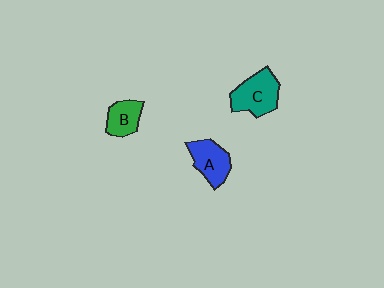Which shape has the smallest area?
Shape B (green).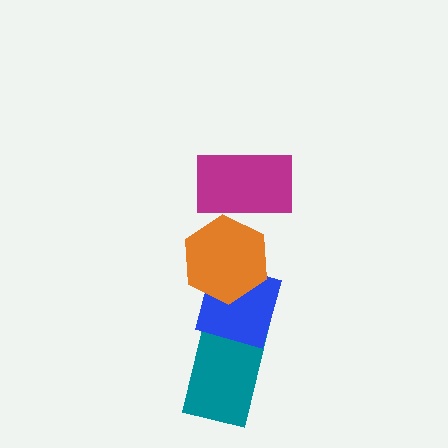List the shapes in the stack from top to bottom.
From top to bottom: the magenta rectangle, the orange hexagon, the blue diamond, the teal rectangle.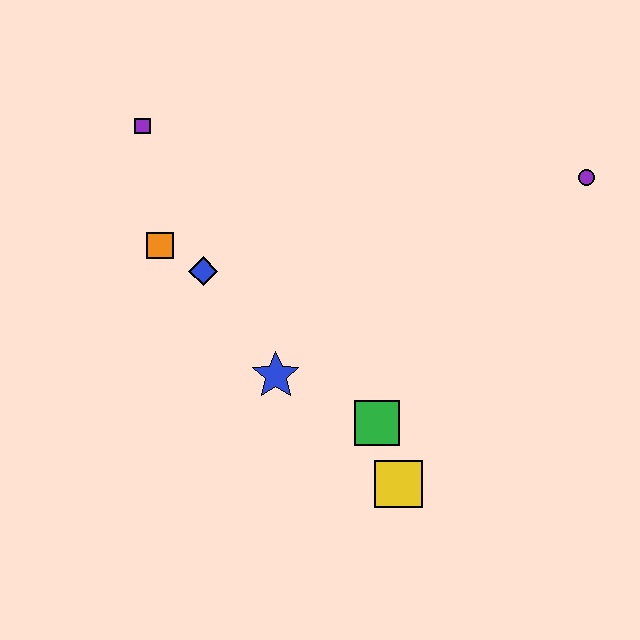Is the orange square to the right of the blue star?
No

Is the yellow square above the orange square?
No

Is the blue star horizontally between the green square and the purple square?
Yes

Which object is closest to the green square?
The yellow square is closest to the green square.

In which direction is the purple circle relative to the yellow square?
The purple circle is above the yellow square.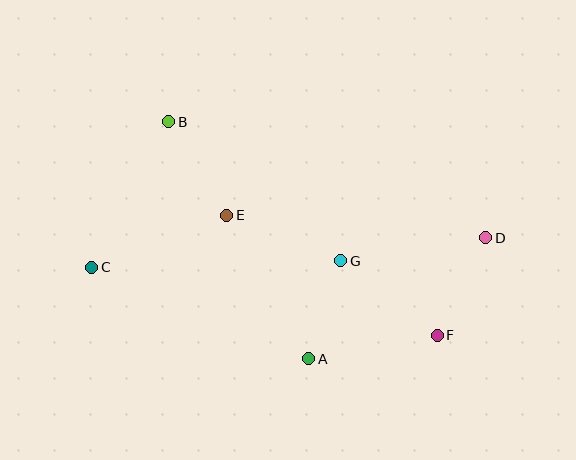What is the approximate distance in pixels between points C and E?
The distance between C and E is approximately 145 pixels.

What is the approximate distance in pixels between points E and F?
The distance between E and F is approximately 242 pixels.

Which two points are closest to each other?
Points A and G are closest to each other.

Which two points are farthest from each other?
Points C and D are farthest from each other.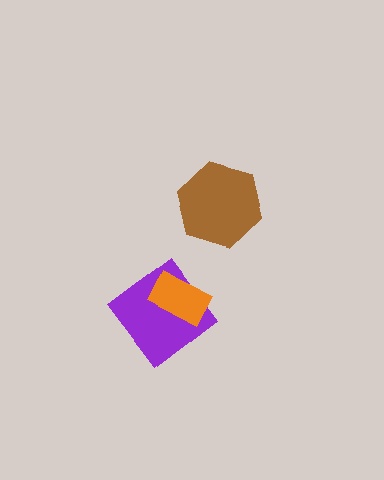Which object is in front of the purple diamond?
The orange rectangle is in front of the purple diamond.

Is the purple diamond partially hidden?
Yes, it is partially covered by another shape.